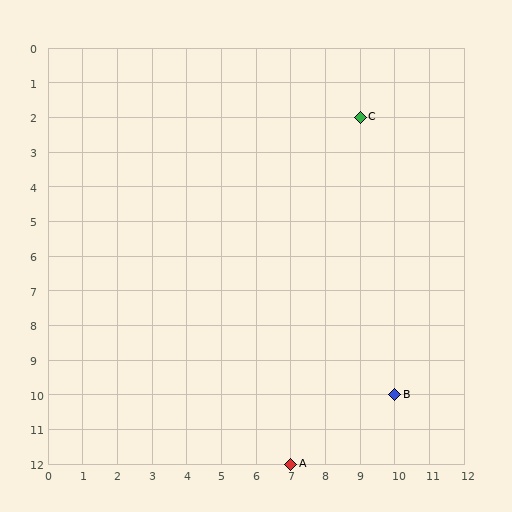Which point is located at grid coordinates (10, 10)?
Point B is at (10, 10).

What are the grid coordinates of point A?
Point A is at grid coordinates (7, 12).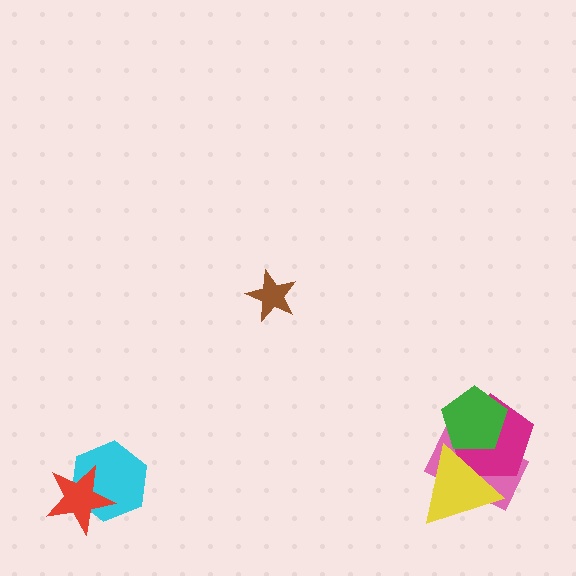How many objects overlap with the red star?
1 object overlaps with the red star.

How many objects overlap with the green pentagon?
3 objects overlap with the green pentagon.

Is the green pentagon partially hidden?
Yes, it is partially covered by another shape.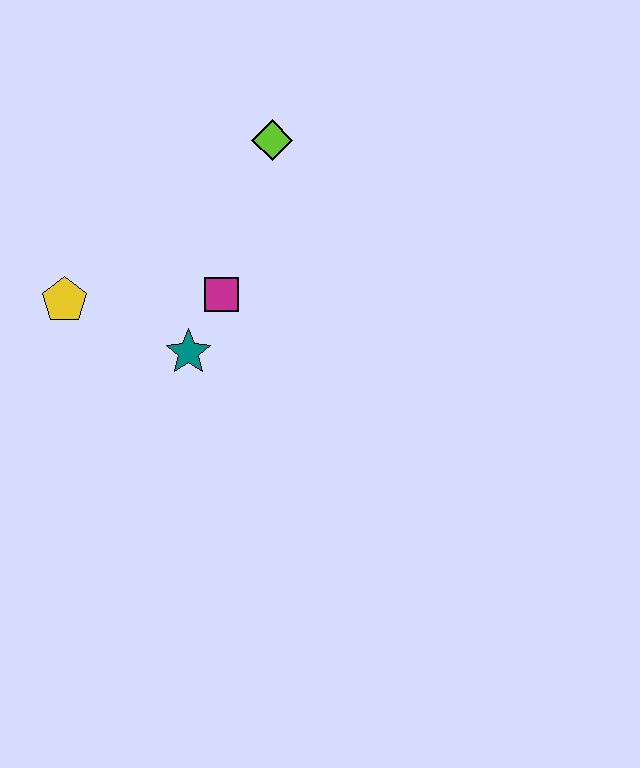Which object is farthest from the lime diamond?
The yellow pentagon is farthest from the lime diamond.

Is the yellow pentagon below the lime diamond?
Yes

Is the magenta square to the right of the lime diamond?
No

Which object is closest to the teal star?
The magenta square is closest to the teal star.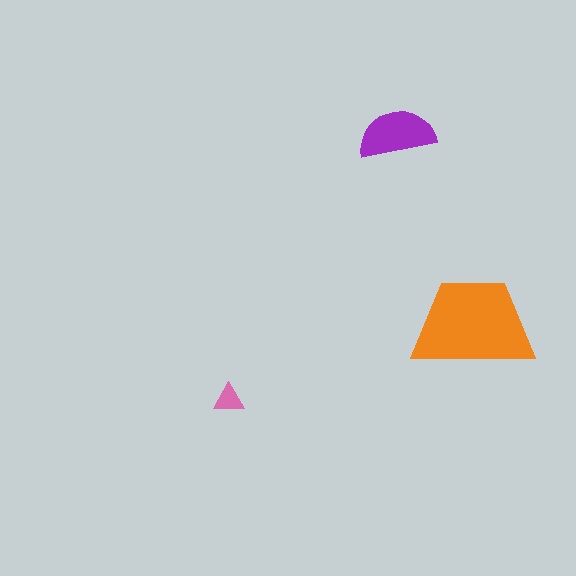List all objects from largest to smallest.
The orange trapezoid, the purple semicircle, the pink triangle.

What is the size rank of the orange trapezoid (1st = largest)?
1st.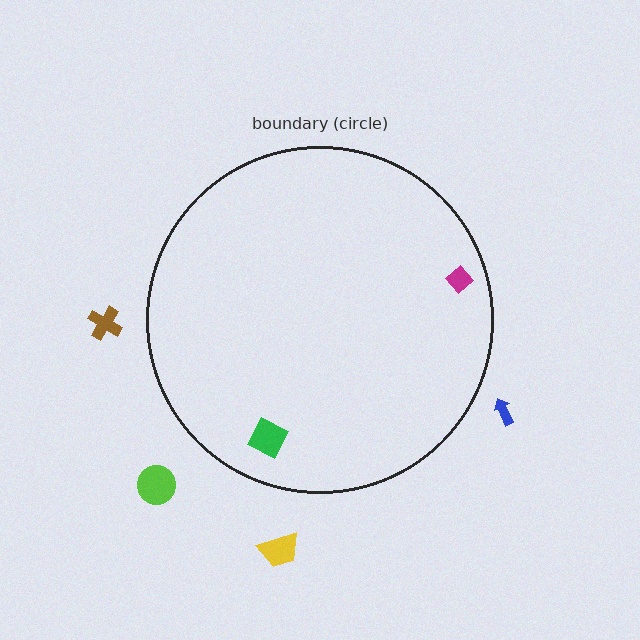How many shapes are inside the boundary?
2 inside, 4 outside.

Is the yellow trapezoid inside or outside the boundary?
Outside.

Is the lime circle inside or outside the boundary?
Outside.